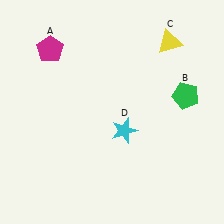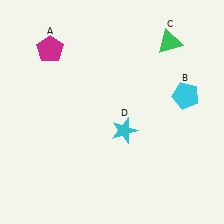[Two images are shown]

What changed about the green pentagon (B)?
In Image 1, B is green. In Image 2, it changed to cyan.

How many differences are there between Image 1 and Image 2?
There are 2 differences between the two images.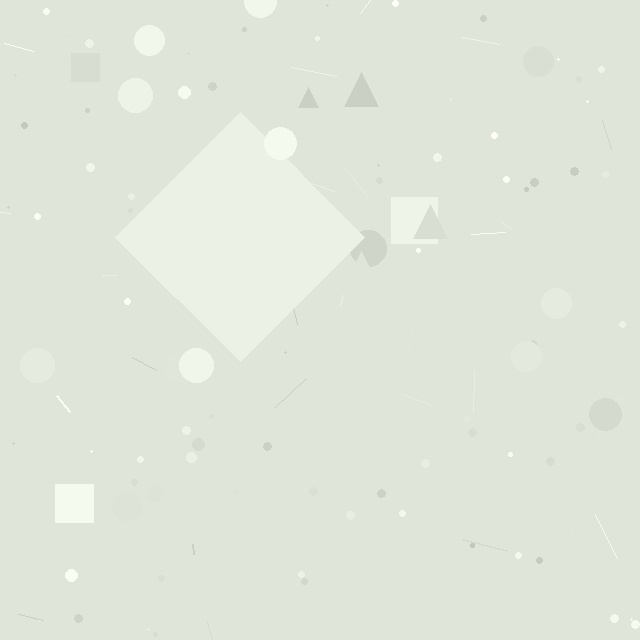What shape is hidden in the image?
A diamond is hidden in the image.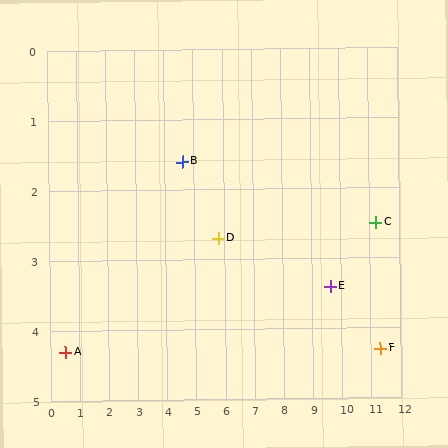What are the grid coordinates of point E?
Point E is at approximately (9.6, 3.4).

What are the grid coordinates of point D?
Point D is at approximately (5.8, 2.7).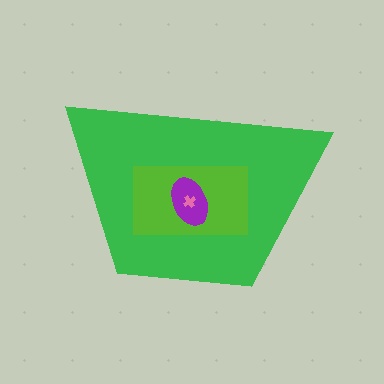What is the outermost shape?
The green trapezoid.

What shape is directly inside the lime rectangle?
The purple ellipse.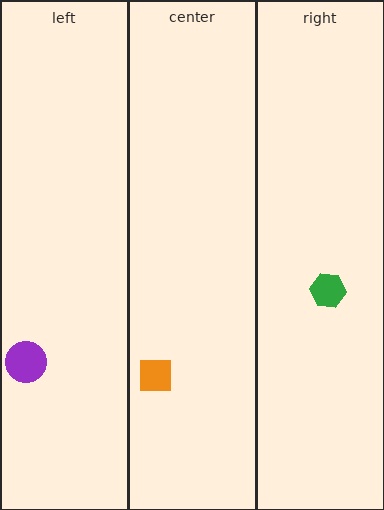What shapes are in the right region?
The green hexagon.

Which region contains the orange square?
The center region.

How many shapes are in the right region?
1.